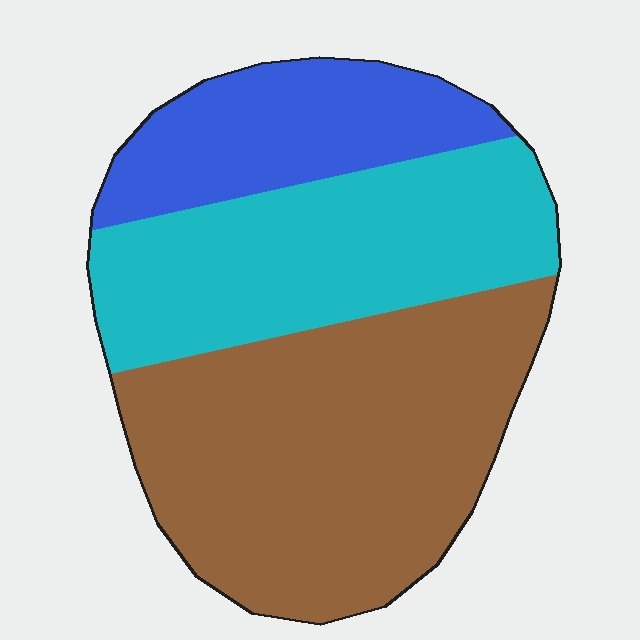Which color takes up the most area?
Brown, at roughly 45%.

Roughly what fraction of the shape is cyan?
Cyan covers roughly 35% of the shape.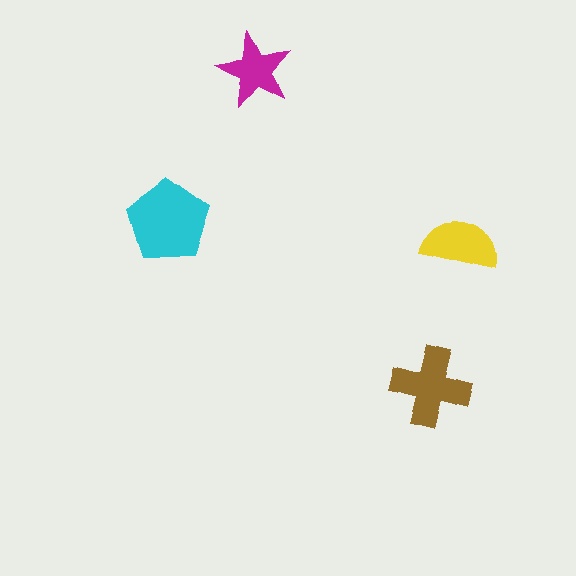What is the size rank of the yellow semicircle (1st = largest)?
3rd.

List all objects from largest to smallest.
The cyan pentagon, the brown cross, the yellow semicircle, the magenta star.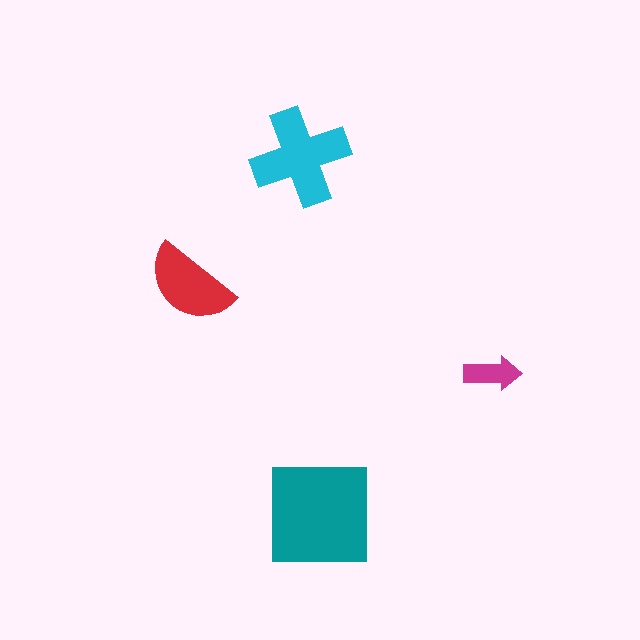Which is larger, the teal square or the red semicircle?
The teal square.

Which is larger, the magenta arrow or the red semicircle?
The red semicircle.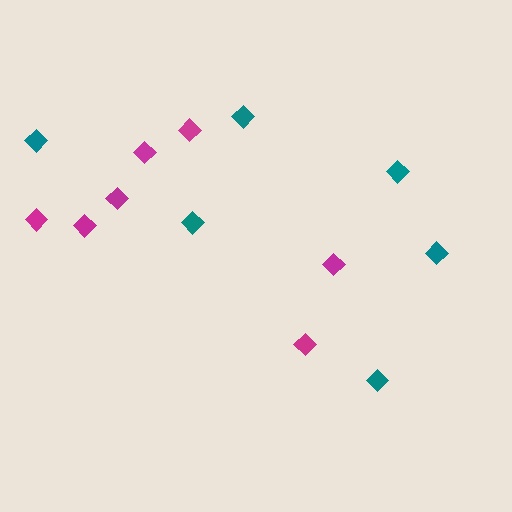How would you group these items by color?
There are 2 groups: one group of teal diamonds (6) and one group of magenta diamonds (7).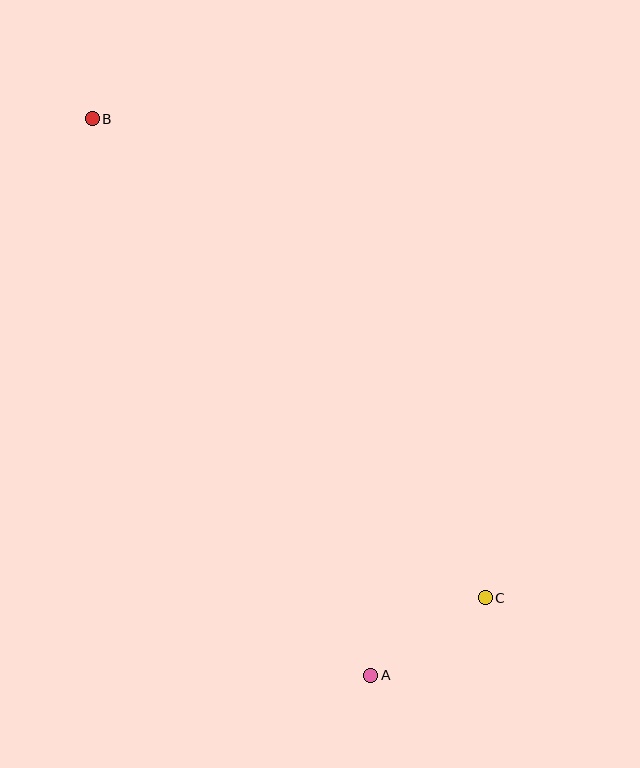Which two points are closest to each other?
Points A and C are closest to each other.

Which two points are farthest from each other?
Points A and B are farthest from each other.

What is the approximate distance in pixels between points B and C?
The distance between B and C is approximately 619 pixels.